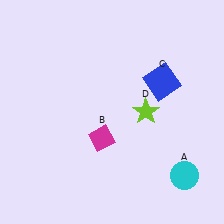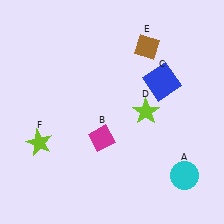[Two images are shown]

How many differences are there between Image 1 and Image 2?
There are 2 differences between the two images.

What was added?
A brown diamond (E), a lime star (F) were added in Image 2.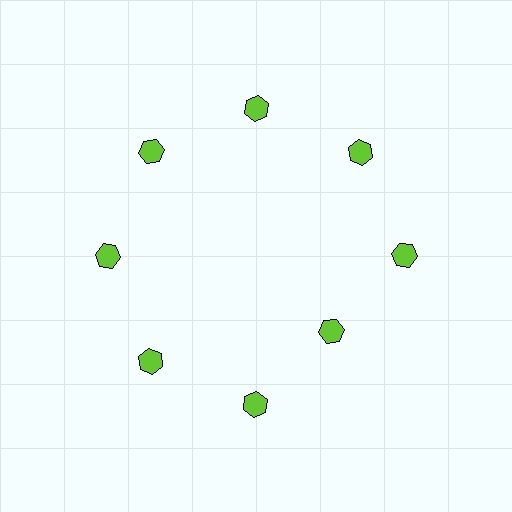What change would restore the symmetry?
The symmetry would be restored by moving it outward, back onto the ring so that all 8 hexagons sit at equal angles and equal distance from the center.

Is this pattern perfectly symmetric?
No. The 8 lime hexagons are arranged in a ring, but one element near the 4 o'clock position is pulled inward toward the center, breaking the 8-fold rotational symmetry.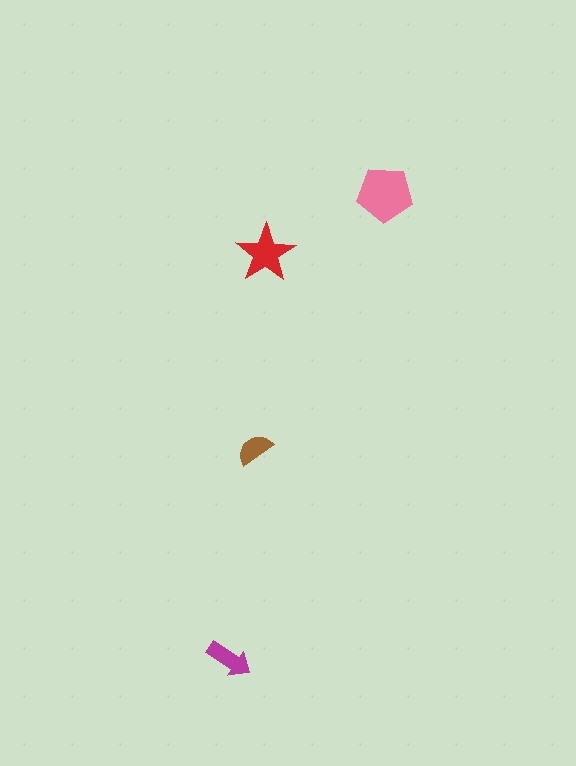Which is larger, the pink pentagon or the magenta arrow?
The pink pentagon.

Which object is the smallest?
The brown semicircle.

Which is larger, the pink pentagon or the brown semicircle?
The pink pentagon.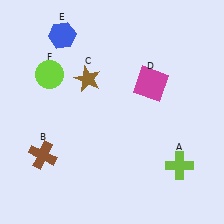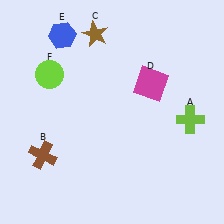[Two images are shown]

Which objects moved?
The objects that moved are: the lime cross (A), the brown star (C).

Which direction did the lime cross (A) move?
The lime cross (A) moved up.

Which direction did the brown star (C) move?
The brown star (C) moved up.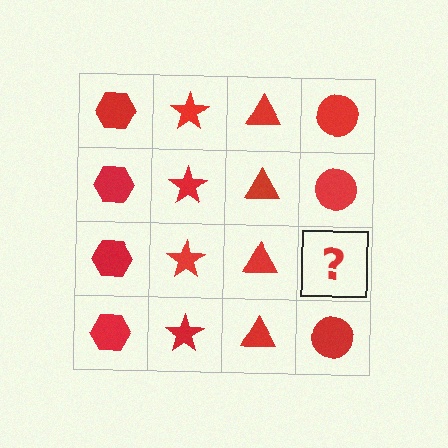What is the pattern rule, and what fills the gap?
The rule is that each column has a consistent shape. The gap should be filled with a red circle.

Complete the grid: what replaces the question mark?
The question mark should be replaced with a red circle.